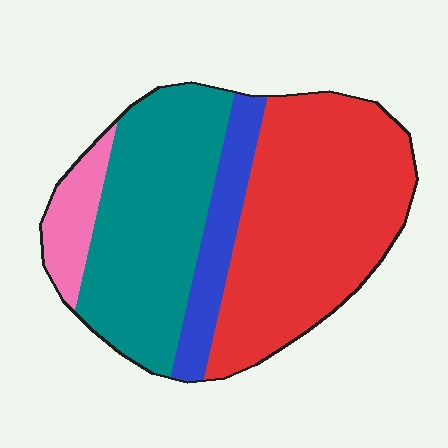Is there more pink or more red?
Red.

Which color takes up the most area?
Red, at roughly 45%.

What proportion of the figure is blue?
Blue covers 12% of the figure.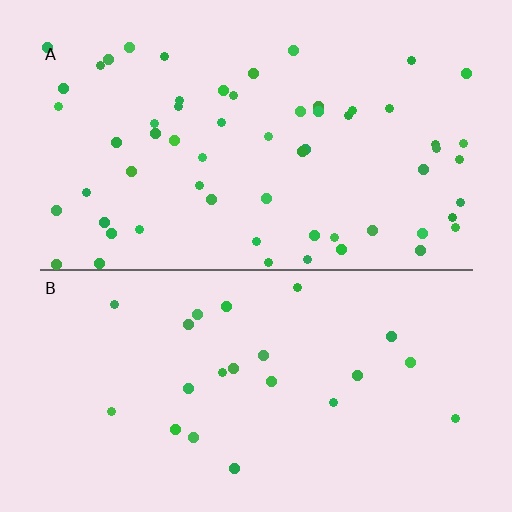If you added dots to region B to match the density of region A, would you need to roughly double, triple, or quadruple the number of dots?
Approximately triple.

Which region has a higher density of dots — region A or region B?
A (the top).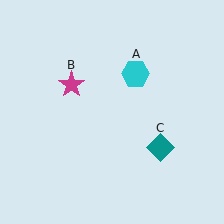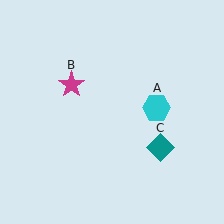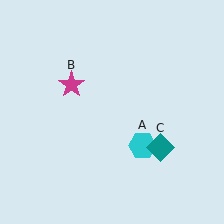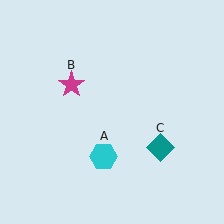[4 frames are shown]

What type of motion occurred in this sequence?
The cyan hexagon (object A) rotated clockwise around the center of the scene.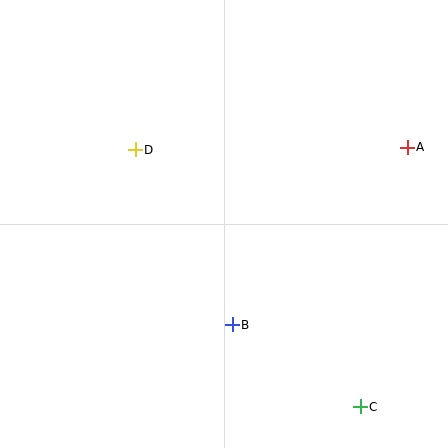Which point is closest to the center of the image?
Point B at (232, 325) is closest to the center.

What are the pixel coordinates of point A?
Point A is at (407, 147).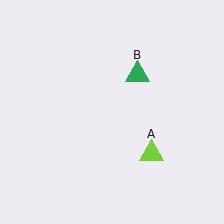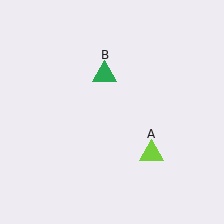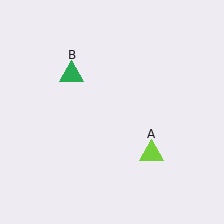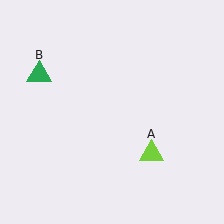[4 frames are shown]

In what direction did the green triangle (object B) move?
The green triangle (object B) moved left.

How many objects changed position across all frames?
1 object changed position: green triangle (object B).